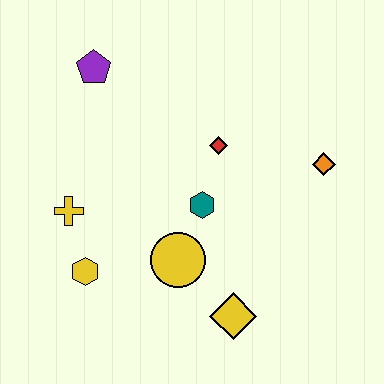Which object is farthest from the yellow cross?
The orange diamond is farthest from the yellow cross.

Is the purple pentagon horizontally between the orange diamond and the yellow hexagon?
Yes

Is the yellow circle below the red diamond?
Yes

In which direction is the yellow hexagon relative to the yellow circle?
The yellow hexagon is to the left of the yellow circle.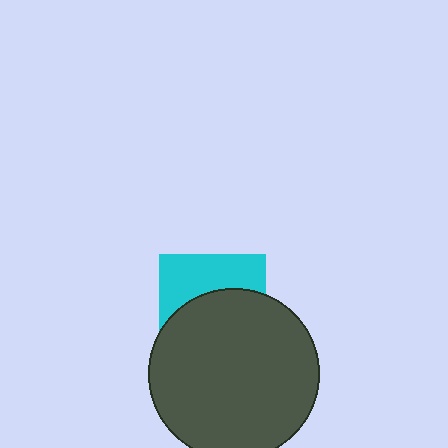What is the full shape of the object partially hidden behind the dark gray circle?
The partially hidden object is a cyan square.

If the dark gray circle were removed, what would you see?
You would see the complete cyan square.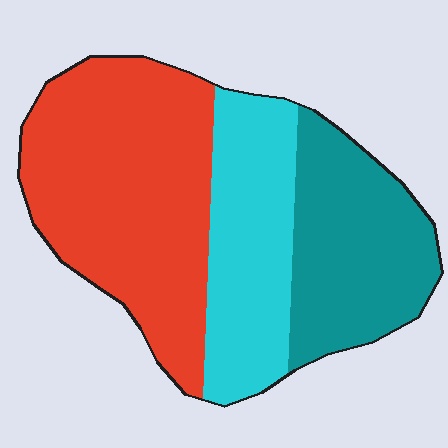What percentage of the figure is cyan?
Cyan covers 26% of the figure.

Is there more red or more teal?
Red.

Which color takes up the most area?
Red, at roughly 45%.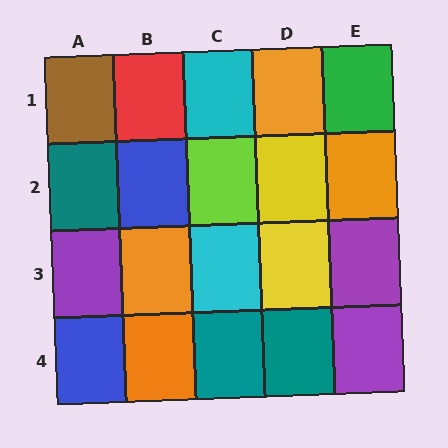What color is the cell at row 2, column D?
Yellow.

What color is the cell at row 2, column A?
Teal.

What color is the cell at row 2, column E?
Orange.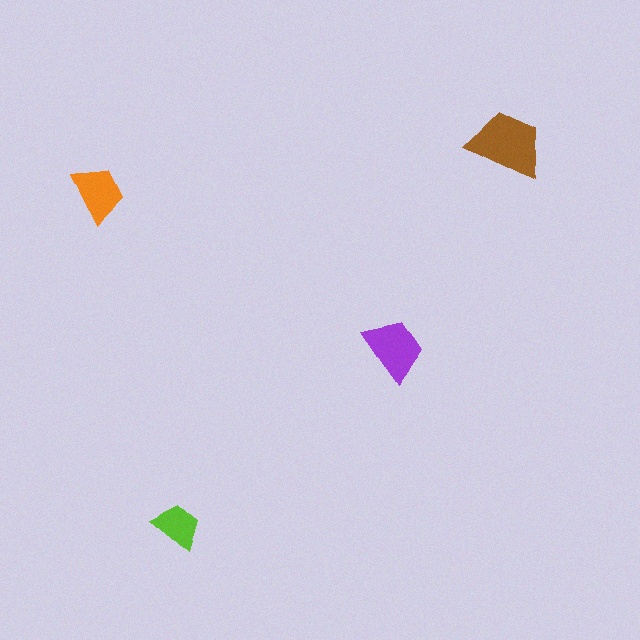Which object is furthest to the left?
The orange trapezoid is leftmost.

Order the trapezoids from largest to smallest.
the brown one, the purple one, the orange one, the lime one.